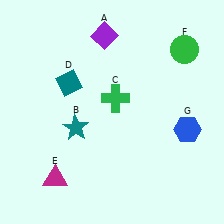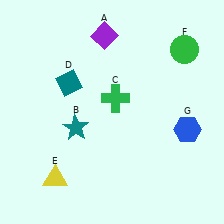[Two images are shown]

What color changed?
The triangle (E) changed from magenta in Image 1 to yellow in Image 2.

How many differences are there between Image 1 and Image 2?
There is 1 difference between the two images.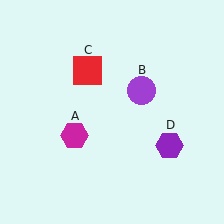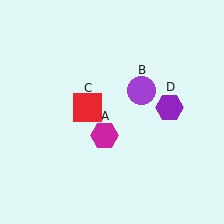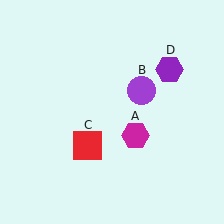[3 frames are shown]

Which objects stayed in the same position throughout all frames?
Purple circle (object B) remained stationary.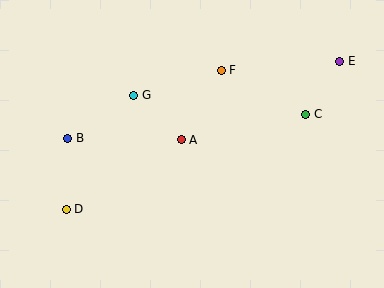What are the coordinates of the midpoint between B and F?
The midpoint between B and F is at (144, 104).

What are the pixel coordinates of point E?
Point E is at (340, 61).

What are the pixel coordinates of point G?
Point G is at (134, 95).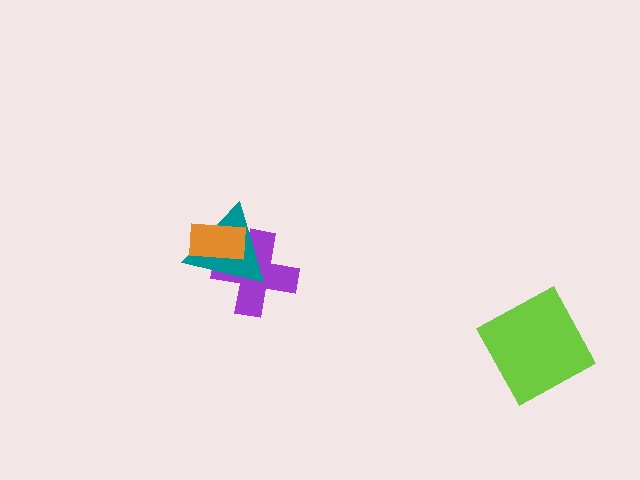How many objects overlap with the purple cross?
2 objects overlap with the purple cross.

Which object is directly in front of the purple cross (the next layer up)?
The teal triangle is directly in front of the purple cross.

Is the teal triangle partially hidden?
Yes, it is partially covered by another shape.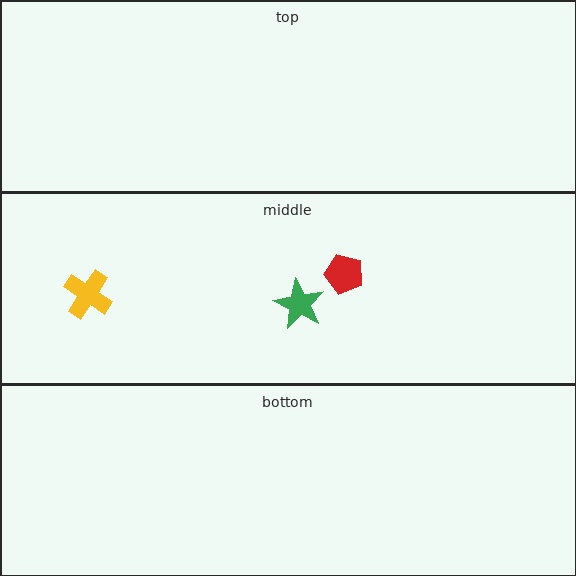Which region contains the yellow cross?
The middle region.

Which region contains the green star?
The middle region.